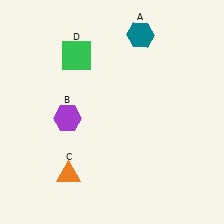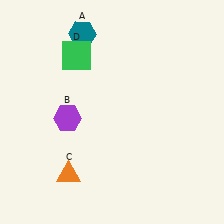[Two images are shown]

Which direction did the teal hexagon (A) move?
The teal hexagon (A) moved left.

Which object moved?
The teal hexagon (A) moved left.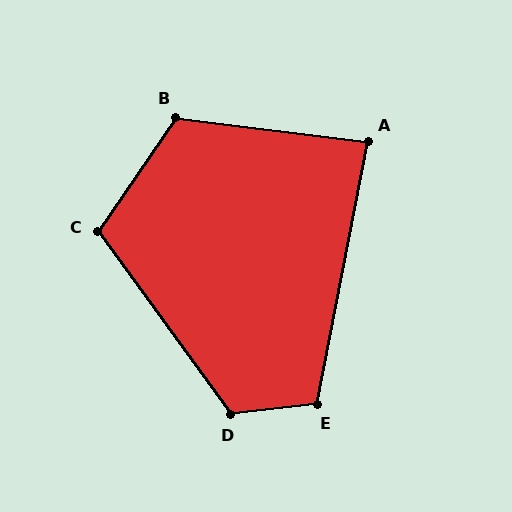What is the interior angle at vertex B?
Approximately 117 degrees (obtuse).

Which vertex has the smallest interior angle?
A, at approximately 86 degrees.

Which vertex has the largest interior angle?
D, at approximately 119 degrees.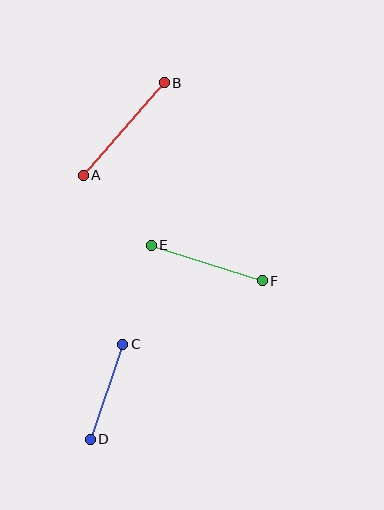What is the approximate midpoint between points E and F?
The midpoint is at approximately (207, 263) pixels.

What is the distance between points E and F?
The distance is approximately 116 pixels.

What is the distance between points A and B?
The distance is approximately 123 pixels.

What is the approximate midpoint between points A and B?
The midpoint is at approximately (124, 129) pixels.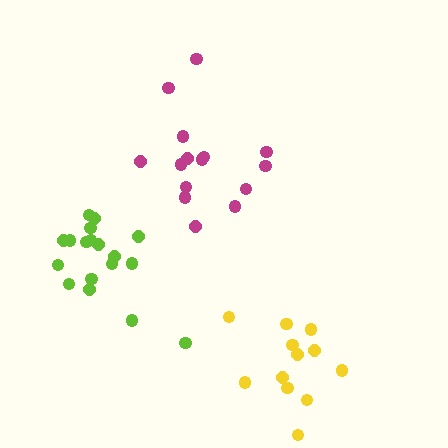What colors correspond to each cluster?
The clusters are colored: yellow, lime, magenta.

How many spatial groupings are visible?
There are 3 spatial groupings.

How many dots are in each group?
Group 1: 12 dots, Group 2: 18 dots, Group 3: 15 dots (45 total).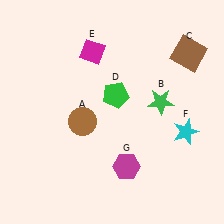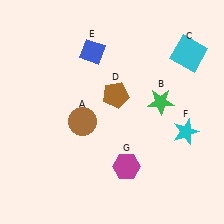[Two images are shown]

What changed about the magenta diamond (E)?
In Image 1, E is magenta. In Image 2, it changed to blue.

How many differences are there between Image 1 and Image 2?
There are 3 differences between the two images.